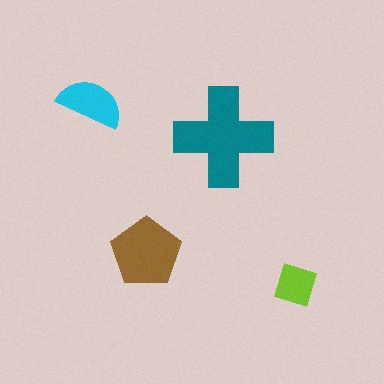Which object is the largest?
The teal cross.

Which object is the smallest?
The lime diamond.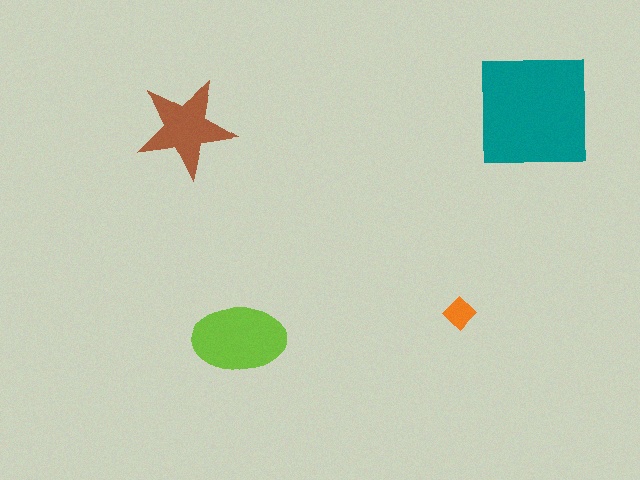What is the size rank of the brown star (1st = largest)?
3rd.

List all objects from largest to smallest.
The teal square, the lime ellipse, the brown star, the orange diamond.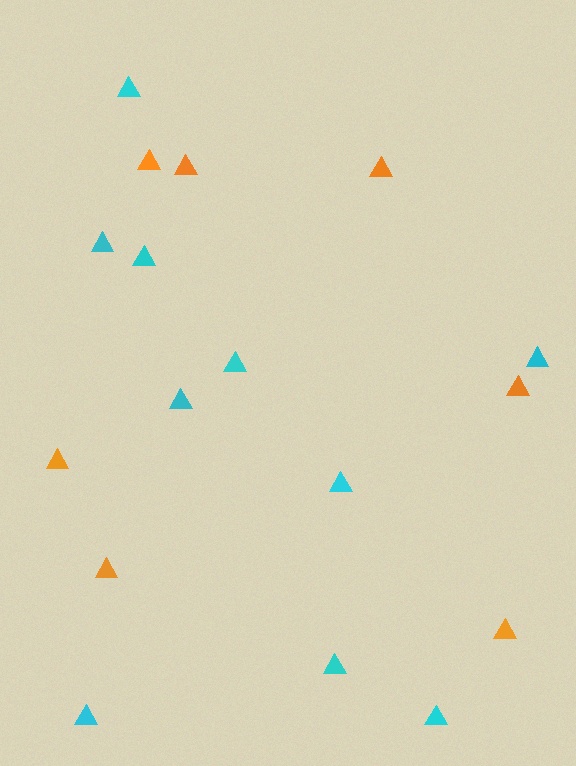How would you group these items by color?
There are 2 groups: one group of orange triangles (7) and one group of cyan triangles (10).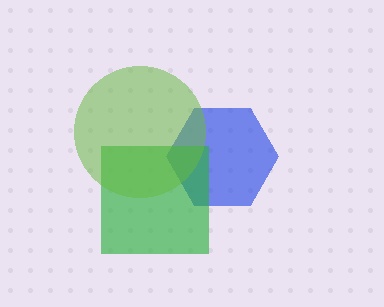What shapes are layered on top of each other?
The layered shapes are: a blue hexagon, a green square, a lime circle.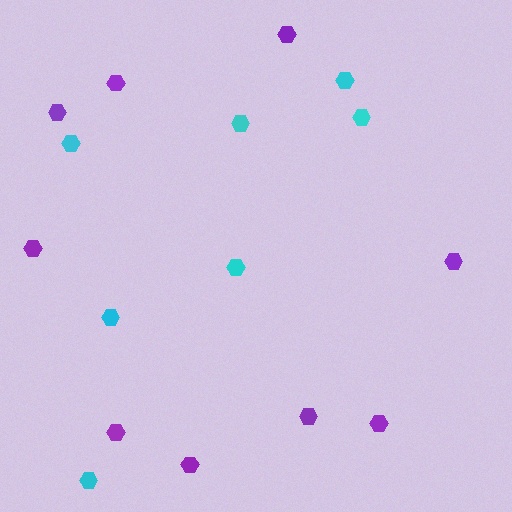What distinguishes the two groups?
There are 2 groups: one group of purple hexagons (9) and one group of cyan hexagons (7).